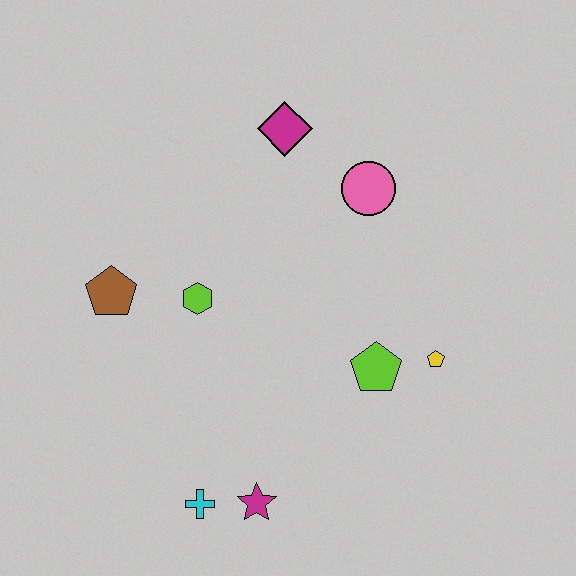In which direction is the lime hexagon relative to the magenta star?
The lime hexagon is above the magenta star.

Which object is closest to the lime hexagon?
The brown pentagon is closest to the lime hexagon.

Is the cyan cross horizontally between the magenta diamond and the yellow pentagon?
No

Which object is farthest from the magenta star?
The magenta diamond is farthest from the magenta star.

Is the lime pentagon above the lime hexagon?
No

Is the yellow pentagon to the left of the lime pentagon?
No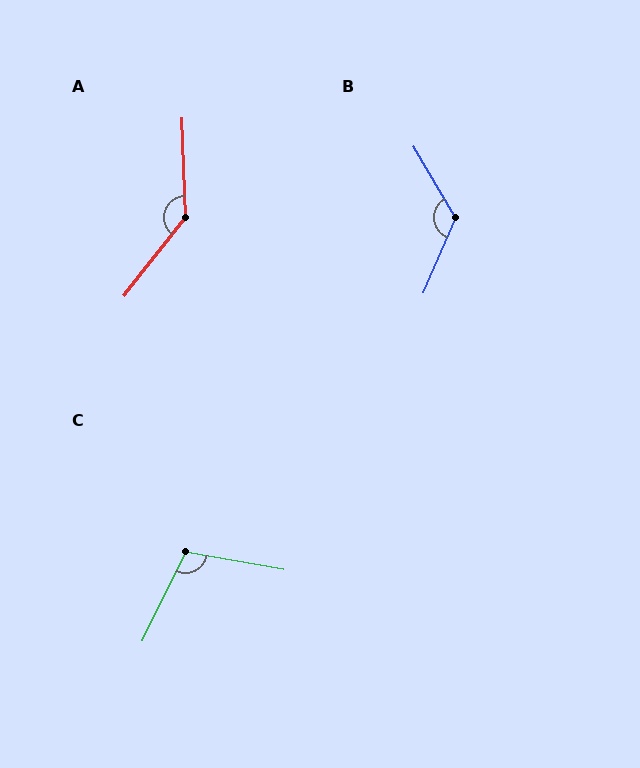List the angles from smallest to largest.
C (106°), B (126°), A (140°).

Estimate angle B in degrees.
Approximately 126 degrees.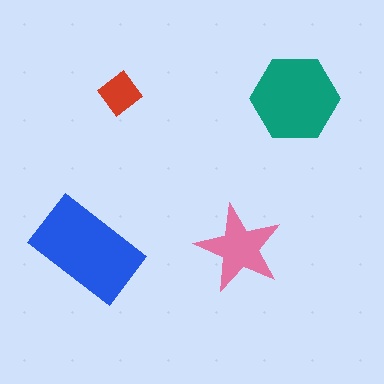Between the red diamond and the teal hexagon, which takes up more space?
The teal hexagon.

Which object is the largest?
The blue rectangle.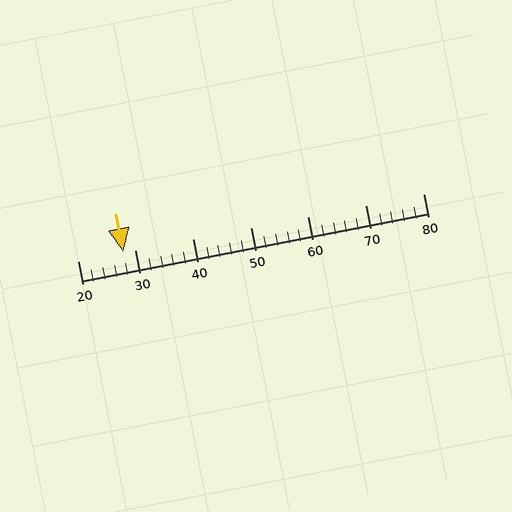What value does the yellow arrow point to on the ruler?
The yellow arrow points to approximately 28.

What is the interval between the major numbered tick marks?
The major tick marks are spaced 10 units apart.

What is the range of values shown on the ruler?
The ruler shows values from 20 to 80.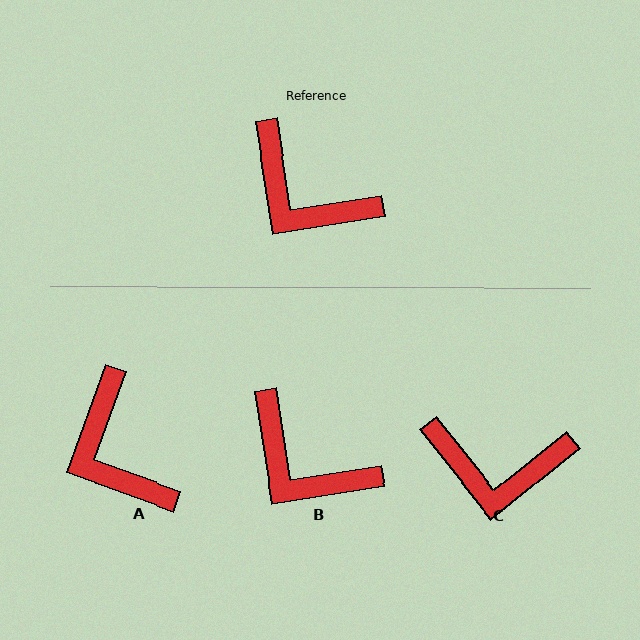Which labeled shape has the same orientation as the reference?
B.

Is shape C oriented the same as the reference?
No, it is off by about 30 degrees.